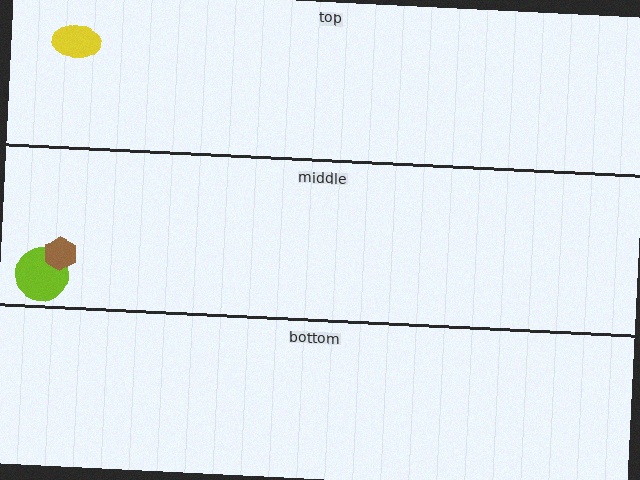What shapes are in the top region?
The yellow ellipse.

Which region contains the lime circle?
The middle region.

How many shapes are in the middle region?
2.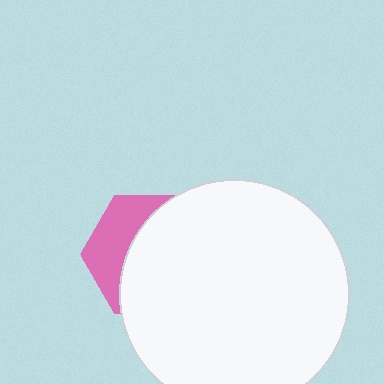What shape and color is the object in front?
The object in front is a white circle.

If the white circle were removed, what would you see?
You would see the complete pink hexagon.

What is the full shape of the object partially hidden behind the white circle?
The partially hidden object is a pink hexagon.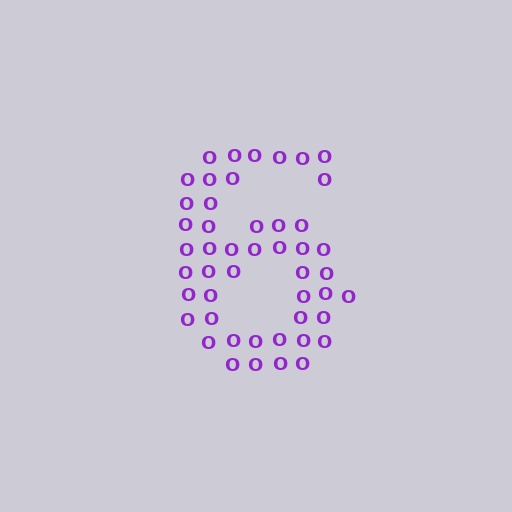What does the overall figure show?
The overall figure shows the digit 6.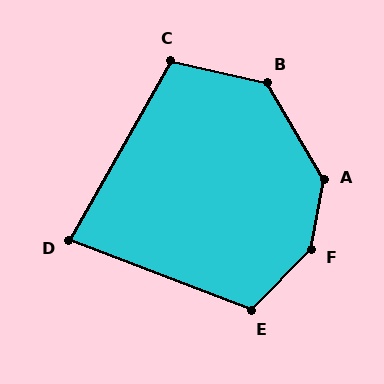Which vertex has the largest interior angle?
F, at approximately 146 degrees.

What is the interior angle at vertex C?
Approximately 107 degrees (obtuse).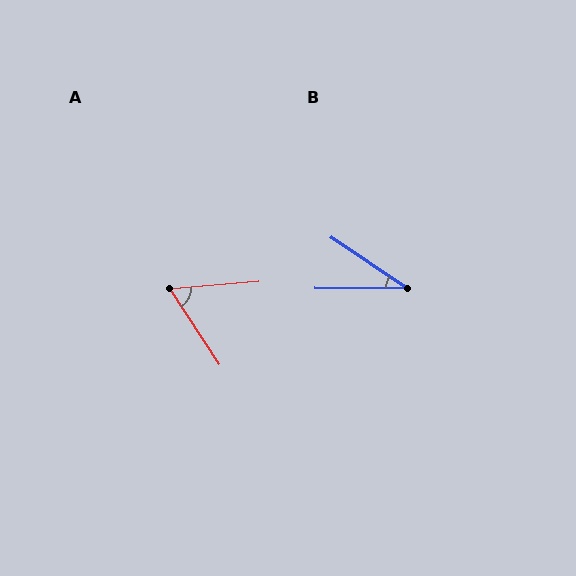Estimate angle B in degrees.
Approximately 34 degrees.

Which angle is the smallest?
B, at approximately 34 degrees.